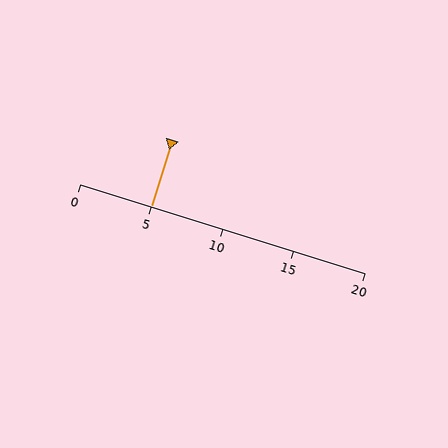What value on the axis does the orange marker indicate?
The marker indicates approximately 5.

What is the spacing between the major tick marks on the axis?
The major ticks are spaced 5 apart.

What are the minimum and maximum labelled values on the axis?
The axis runs from 0 to 20.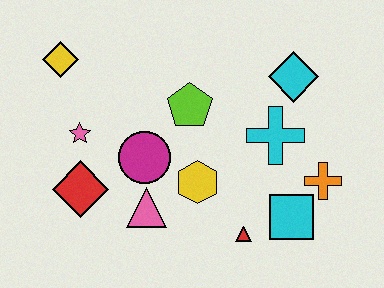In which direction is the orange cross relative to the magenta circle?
The orange cross is to the right of the magenta circle.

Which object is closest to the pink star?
The red diamond is closest to the pink star.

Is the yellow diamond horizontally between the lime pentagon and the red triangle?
No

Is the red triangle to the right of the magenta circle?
Yes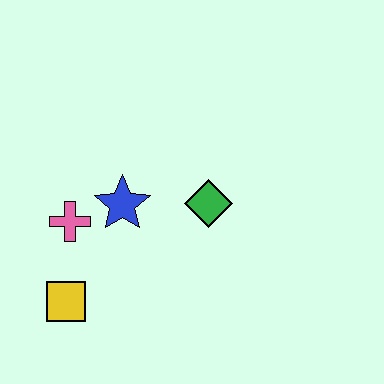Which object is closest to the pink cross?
The blue star is closest to the pink cross.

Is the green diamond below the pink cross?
No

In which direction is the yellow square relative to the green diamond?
The yellow square is to the left of the green diamond.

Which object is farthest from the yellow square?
The green diamond is farthest from the yellow square.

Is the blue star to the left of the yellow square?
No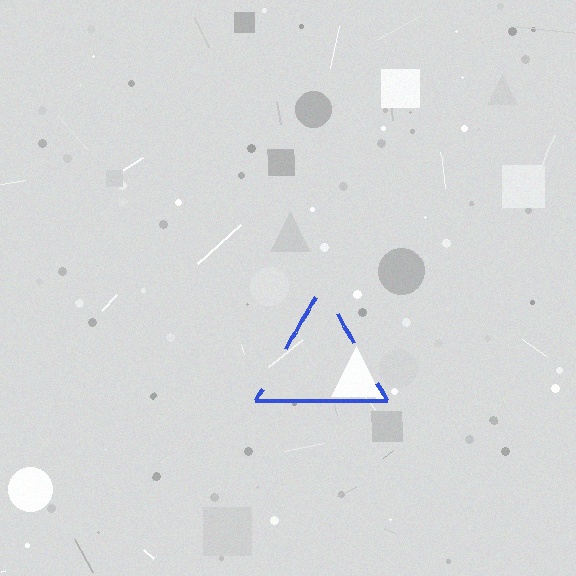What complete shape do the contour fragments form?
The contour fragments form a triangle.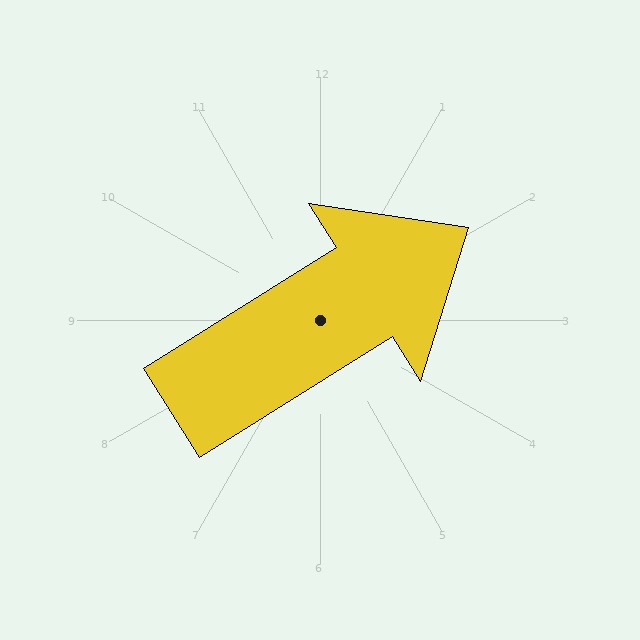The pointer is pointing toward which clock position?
Roughly 2 o'clock.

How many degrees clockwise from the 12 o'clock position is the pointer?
Approximately 58 degrees.